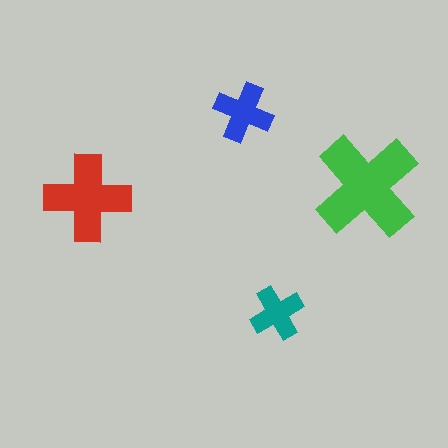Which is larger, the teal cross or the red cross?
The red one.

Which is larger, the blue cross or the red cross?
The red one.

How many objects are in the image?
There are 4 objects in the image.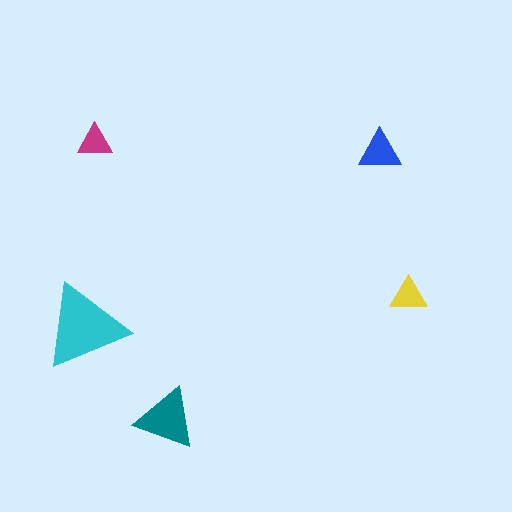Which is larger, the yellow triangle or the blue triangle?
The blue one.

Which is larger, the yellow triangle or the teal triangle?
The teal one.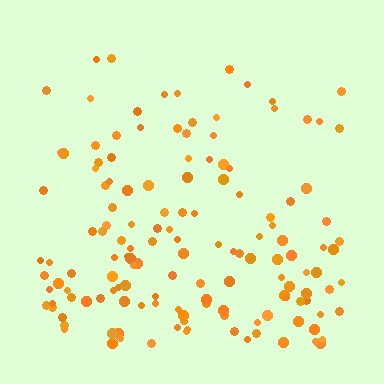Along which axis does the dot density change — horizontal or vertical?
Vertical.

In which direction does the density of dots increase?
From top to bottom, with the bottom side densest.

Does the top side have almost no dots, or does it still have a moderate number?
Still a moderate number, just noticeably fewer than the bottom.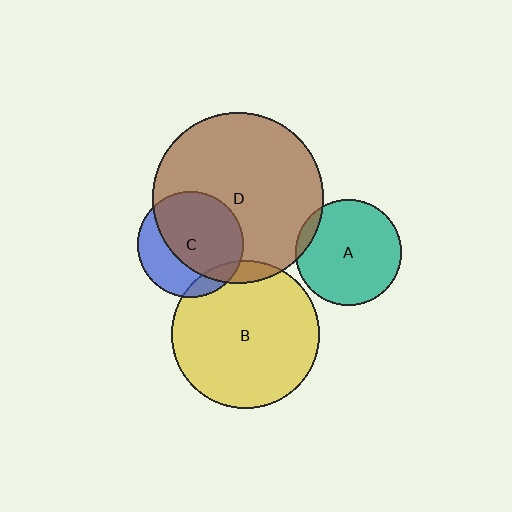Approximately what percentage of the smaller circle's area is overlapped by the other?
Approximately 65%.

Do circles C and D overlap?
Yes.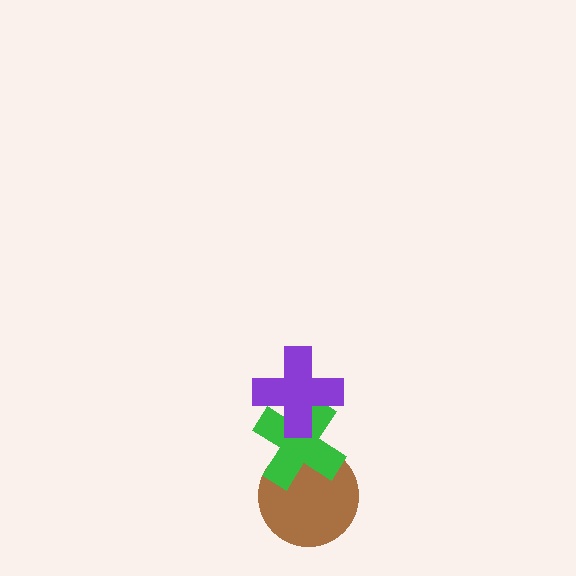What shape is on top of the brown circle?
The green cross is on top of the brown circle.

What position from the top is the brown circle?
The brown circle is 3rd from the top.